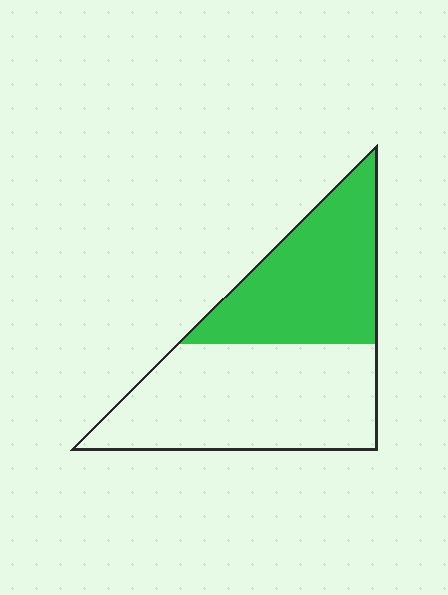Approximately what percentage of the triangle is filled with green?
Approximately 40%.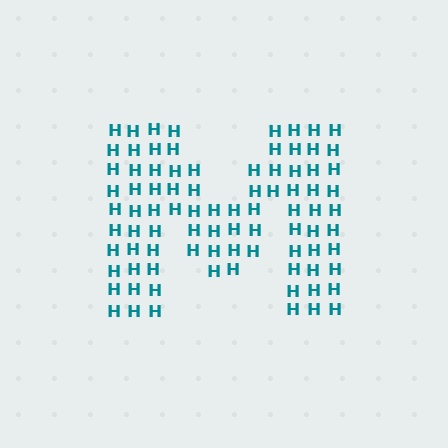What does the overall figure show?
The overall figure shows the letter M.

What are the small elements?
The small elements are letter H's.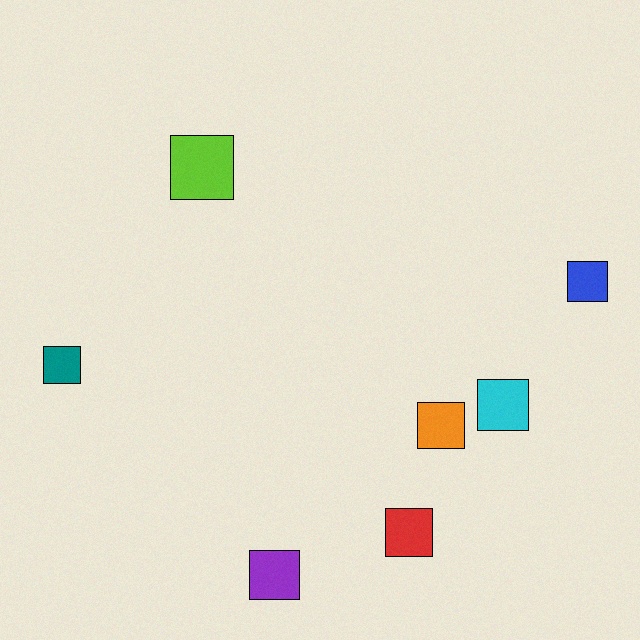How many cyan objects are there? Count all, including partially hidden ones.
There is 1 cyan object.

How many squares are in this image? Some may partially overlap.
There are 7 squares.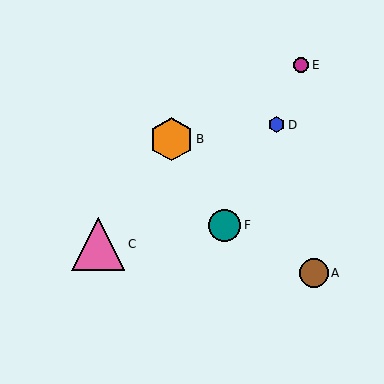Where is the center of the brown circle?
The center of the brown circle is at (314, 273).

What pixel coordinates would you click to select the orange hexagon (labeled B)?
Click at (172, 139) to select the orange hexagon B.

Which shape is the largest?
The pink triangle (labeled C) is the largest.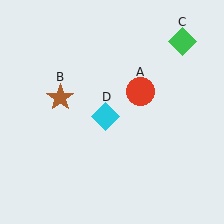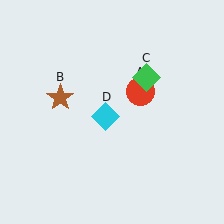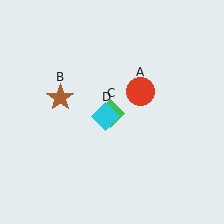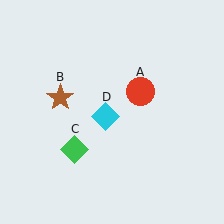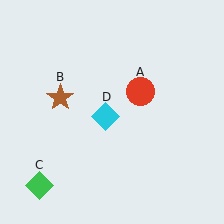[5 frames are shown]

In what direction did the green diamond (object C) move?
The green diamond (object C) moved down and to the left.